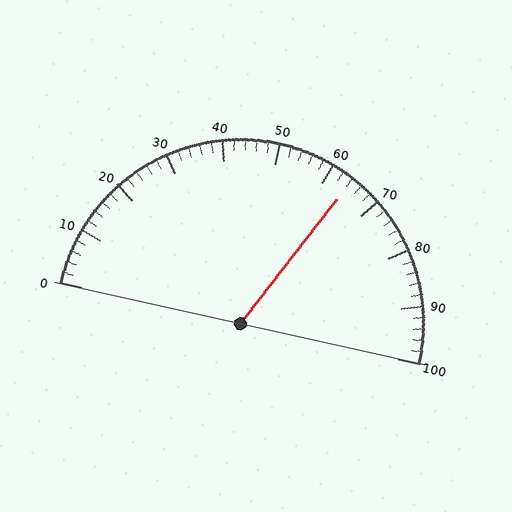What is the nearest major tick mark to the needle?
The nearest major tick mark is 60.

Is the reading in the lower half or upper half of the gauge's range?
The reading is in the upper half of the range (0 to 100).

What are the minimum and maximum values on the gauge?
The gauge ranges from 0 to 100.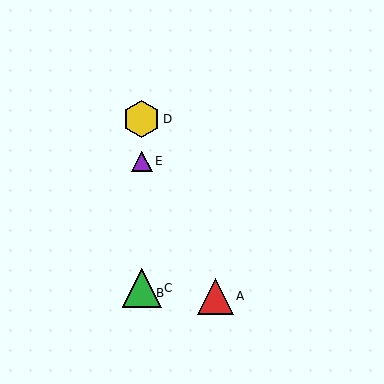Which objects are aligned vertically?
Objects B, C, D, E are aligned vertically.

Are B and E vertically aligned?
Yes, both are at x≈142.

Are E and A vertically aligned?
No, E is at x≈142 and A is at x≈215.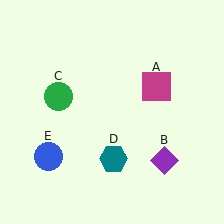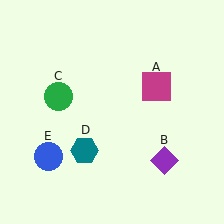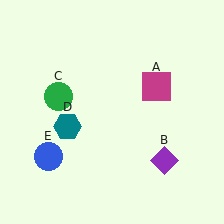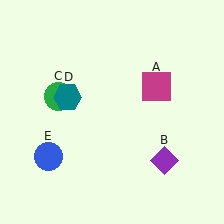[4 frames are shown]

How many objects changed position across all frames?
1 object changed position: teal hexagon (object D).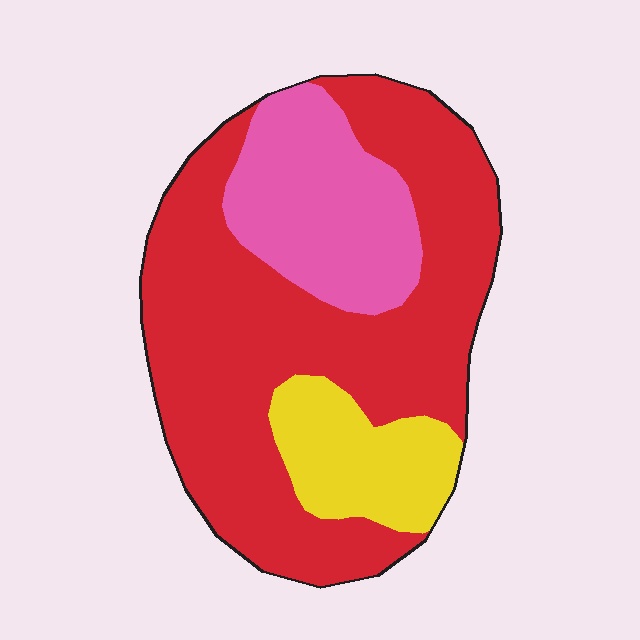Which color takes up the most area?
Red, at roughly 65%.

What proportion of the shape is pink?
Pink covers roughly 20% of the shape.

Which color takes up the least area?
Yellow, at roughly 15%.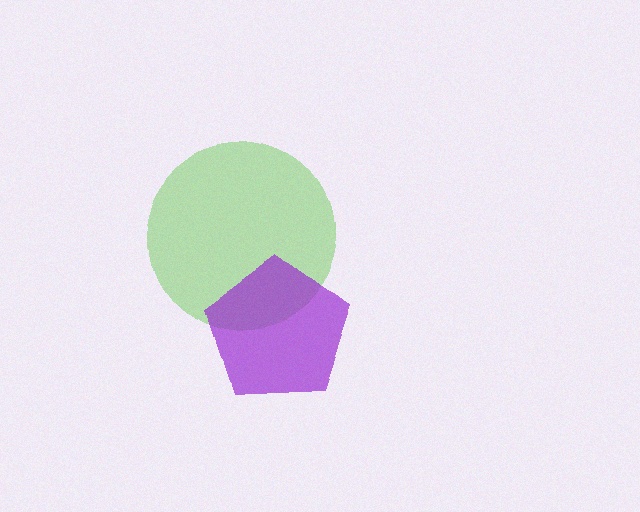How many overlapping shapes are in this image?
There are 2 overlapping shapes in the image.